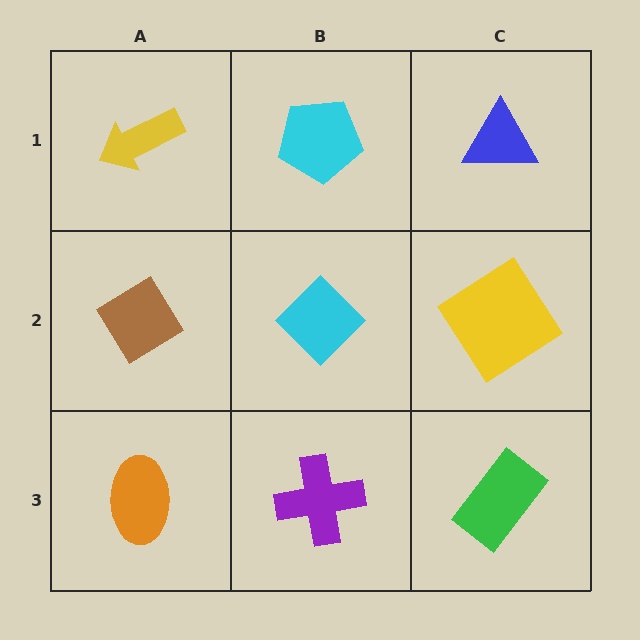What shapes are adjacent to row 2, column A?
A yellow arrow (row 1, column A), an orange ellipse (row 3, column A), a cyan diamond (row 2, column B).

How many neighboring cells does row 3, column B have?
3.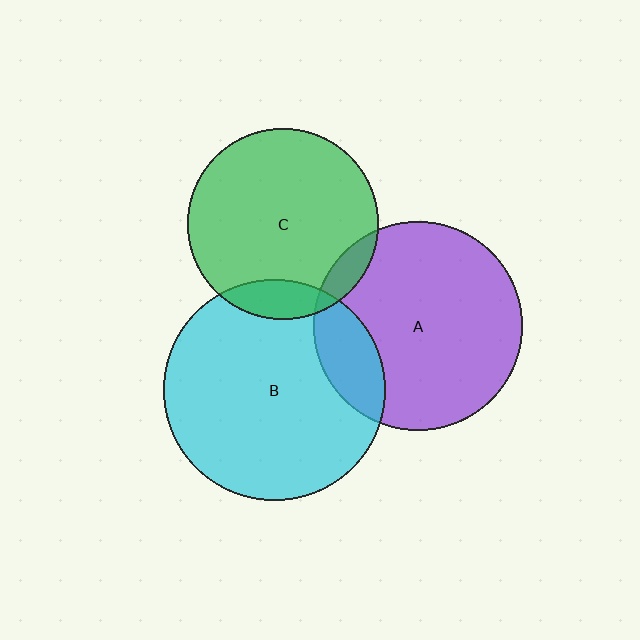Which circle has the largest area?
Circle B (cyan).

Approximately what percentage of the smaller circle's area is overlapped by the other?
Approximately 10%.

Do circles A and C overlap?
Yes.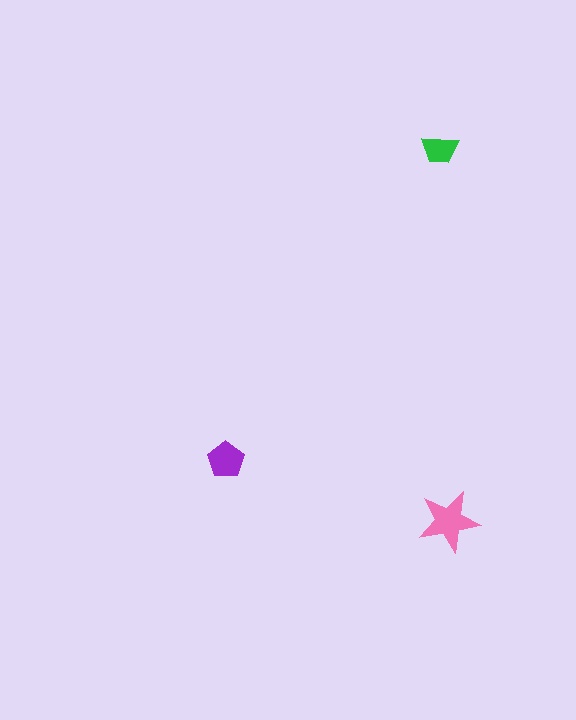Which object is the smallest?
The green trapezoid.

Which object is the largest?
The pink star.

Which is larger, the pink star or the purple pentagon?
The pink star.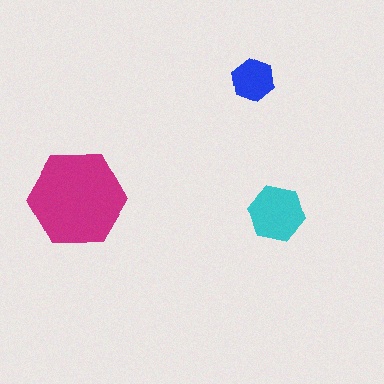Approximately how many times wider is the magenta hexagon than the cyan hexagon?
About 1.5 times wider.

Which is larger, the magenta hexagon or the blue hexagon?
The magenta one.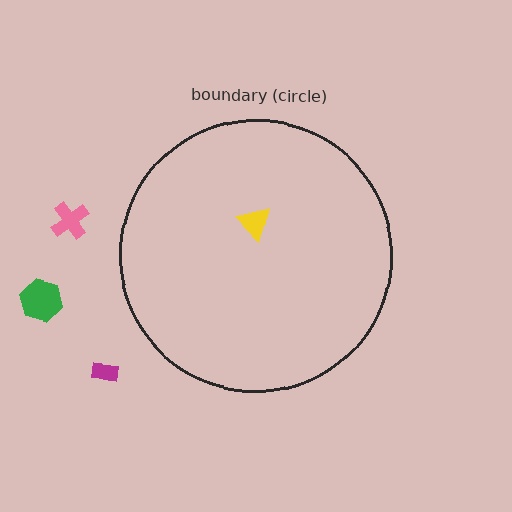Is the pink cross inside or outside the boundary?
Outside.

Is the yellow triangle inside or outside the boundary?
Inside.